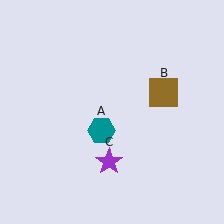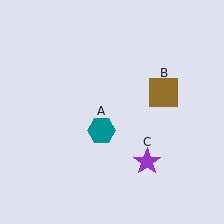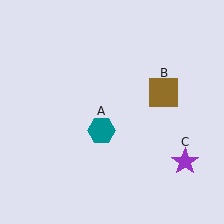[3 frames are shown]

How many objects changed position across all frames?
1 object changed position: purple star (object C).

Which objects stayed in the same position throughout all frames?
Teal hexagon (object A) and brown square (object B) remained stationary.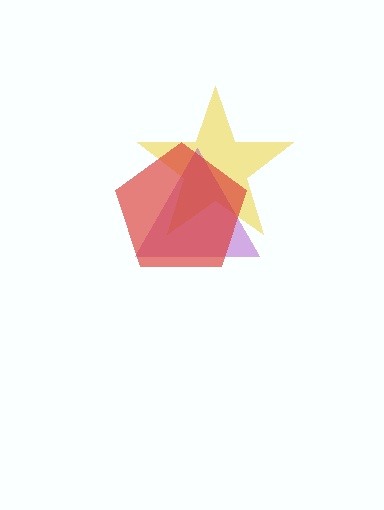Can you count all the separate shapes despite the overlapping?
Yes, there are 3 separate shapes.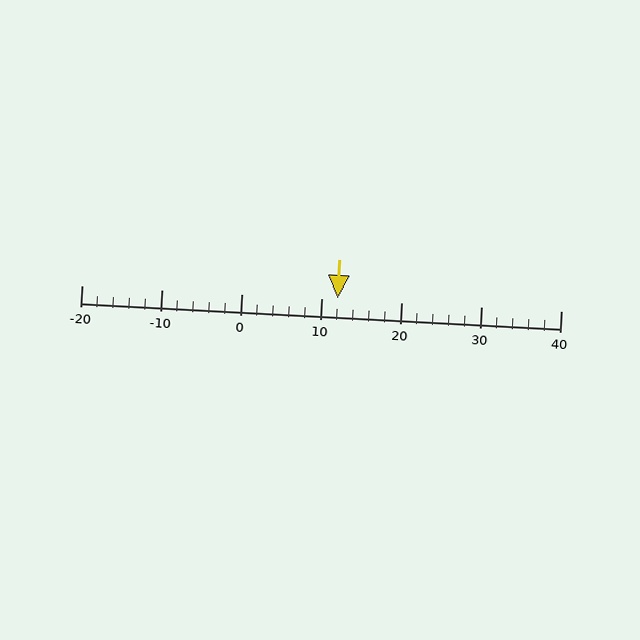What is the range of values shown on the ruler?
The ruler shows values from -20 to 40.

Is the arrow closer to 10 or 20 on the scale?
The arrow is closer to 10.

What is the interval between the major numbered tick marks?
The major tick marks are spaced 10 units apart.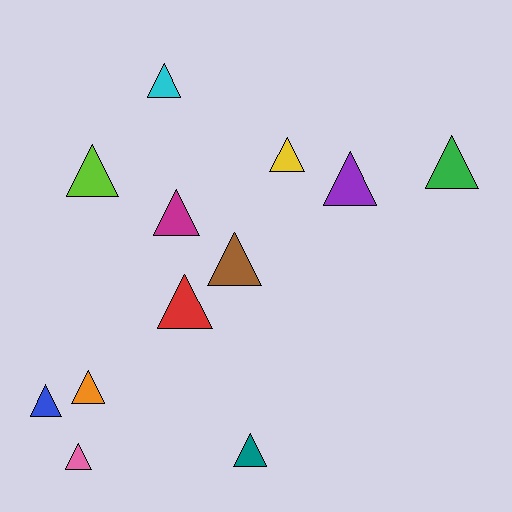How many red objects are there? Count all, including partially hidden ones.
There is 1 red object.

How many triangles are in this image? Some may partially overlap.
There are 12 triangles.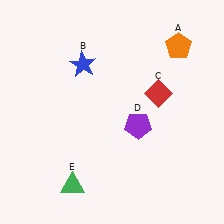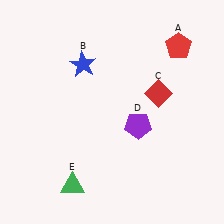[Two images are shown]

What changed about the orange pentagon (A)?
In Image 1, A is orange. In Image 2, it changed to red.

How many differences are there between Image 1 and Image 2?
There is 1 difference between the two images.